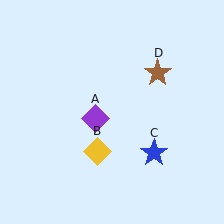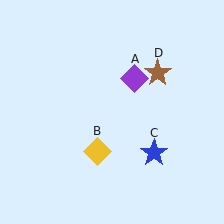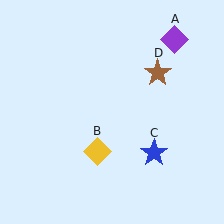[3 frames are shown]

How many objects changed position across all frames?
1 object changed position: purple diamond (object A).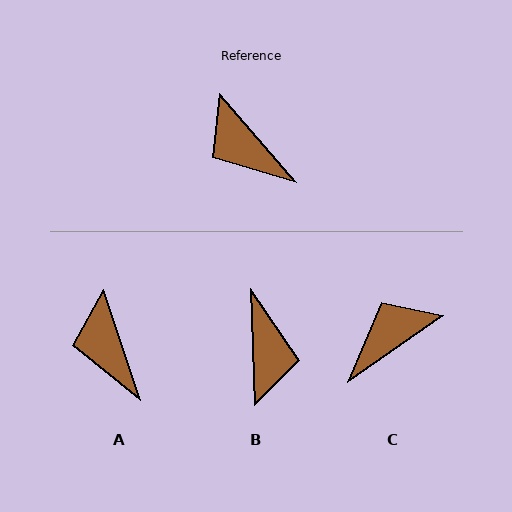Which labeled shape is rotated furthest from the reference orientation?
B, about 141 degrees away.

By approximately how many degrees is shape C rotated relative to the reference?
Approximately 96 degrees clockwise.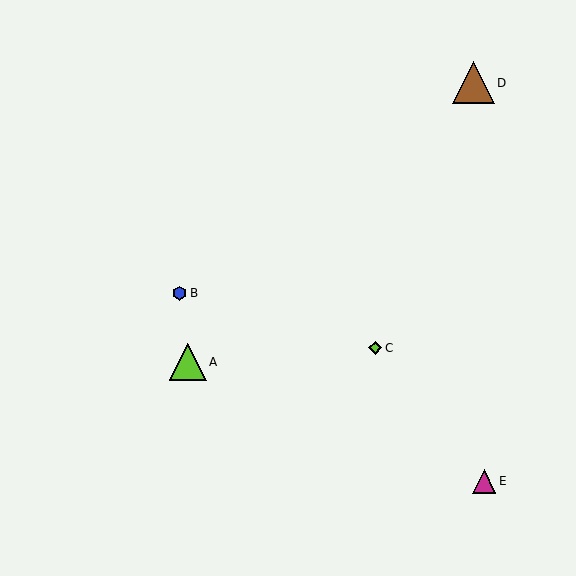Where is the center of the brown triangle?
The center of the brown triangle is at (473, 83).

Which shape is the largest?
The brown triangle (labeled D) is the largest.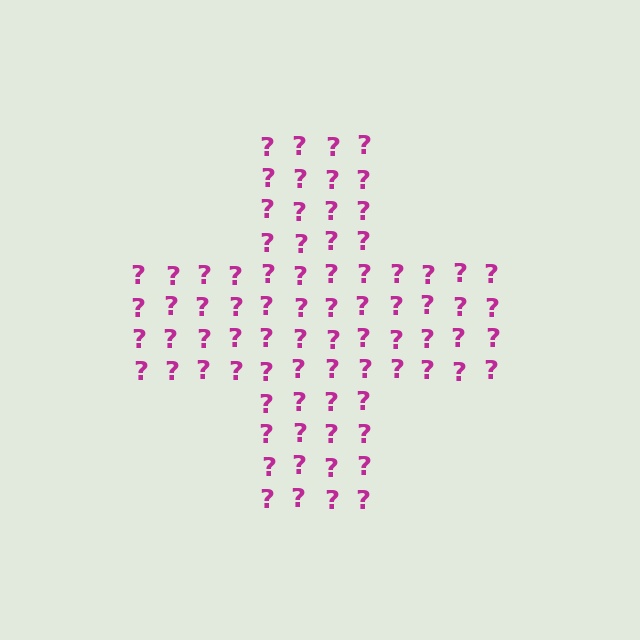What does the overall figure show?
The overall figure shows a cross.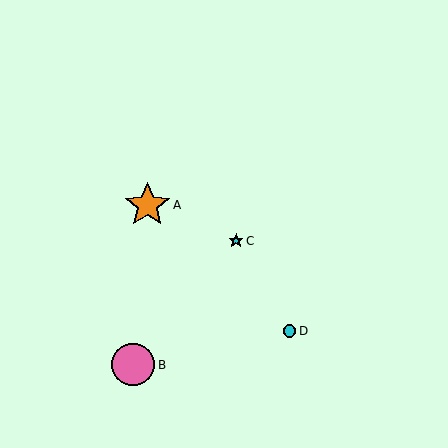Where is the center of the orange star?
The center of the orange star is at (147, 205).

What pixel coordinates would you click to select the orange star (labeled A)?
Click at (147, 205) to select the orange star A.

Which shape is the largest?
The orange star (labeled A) is the largest.